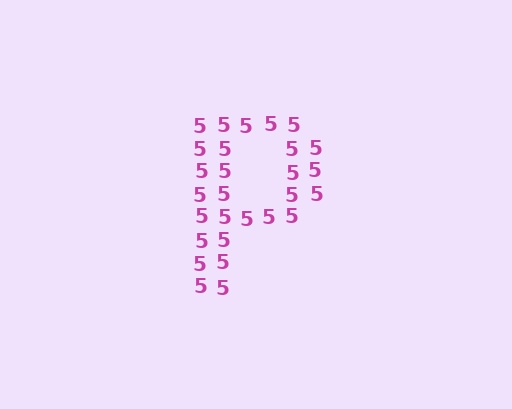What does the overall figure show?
The overall figure shows the letter P.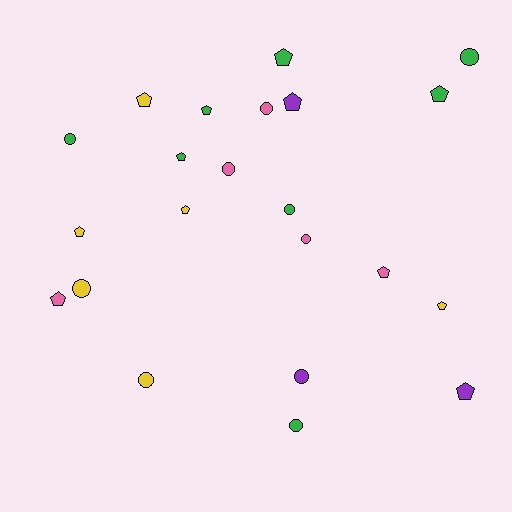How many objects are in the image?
There are 22 objects.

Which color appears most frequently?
Green, with 8 objects.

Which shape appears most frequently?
Pentagon, with 12 objects.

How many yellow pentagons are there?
There are 4 yellow pentagons.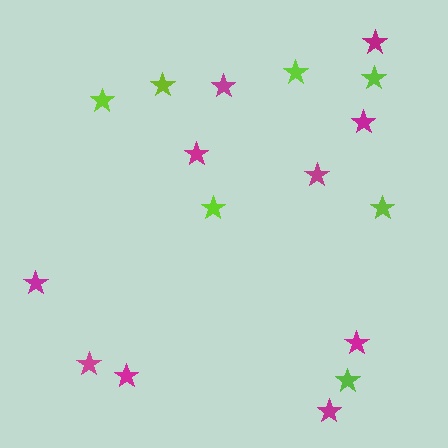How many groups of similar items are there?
There are 2 groups: one group of lime stars (7) and one group of magenta stars (10).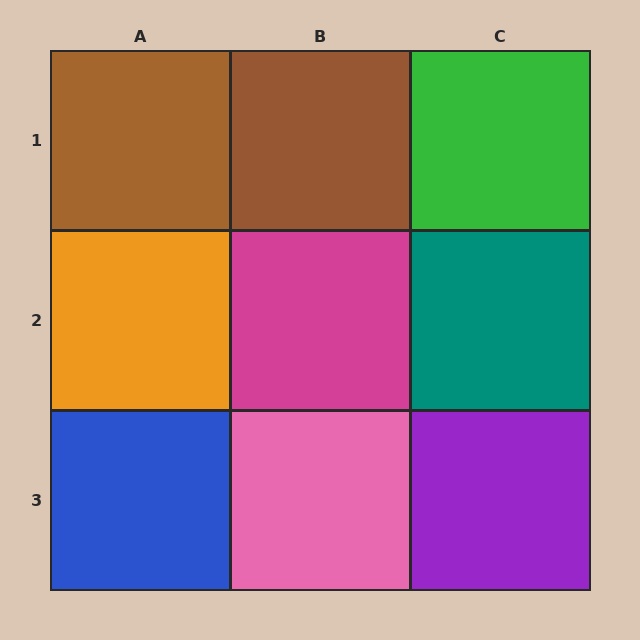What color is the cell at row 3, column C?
Purple.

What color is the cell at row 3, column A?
Blue.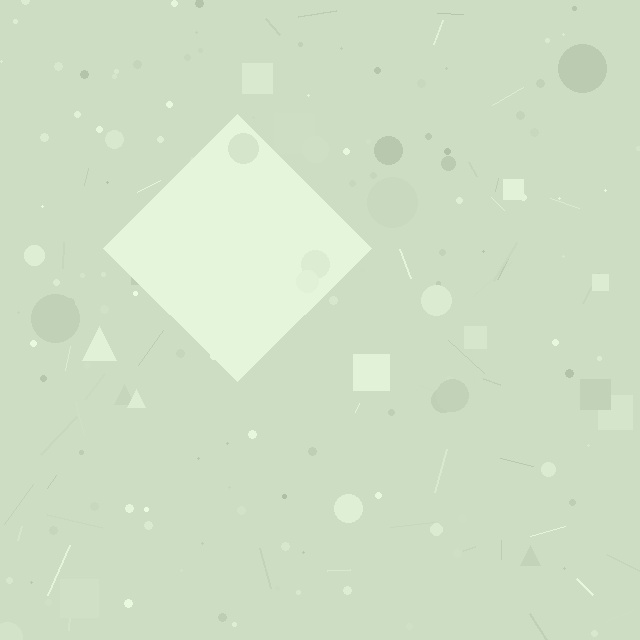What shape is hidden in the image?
A diamond is hidden in the image.